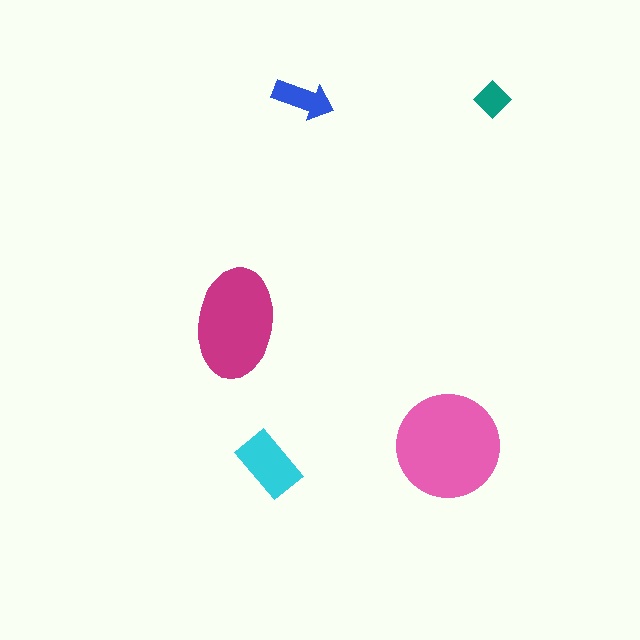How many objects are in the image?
There are 5 objects in the image.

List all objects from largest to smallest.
The pink circle, the magenta ellipse, the cyan rectangle, the blue arrow, the teal diamond.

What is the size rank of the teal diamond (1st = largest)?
5th.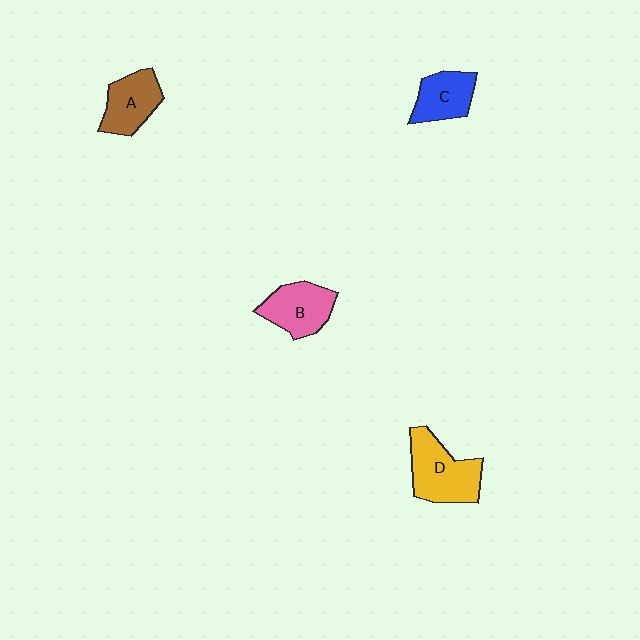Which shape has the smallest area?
Shape C (blue).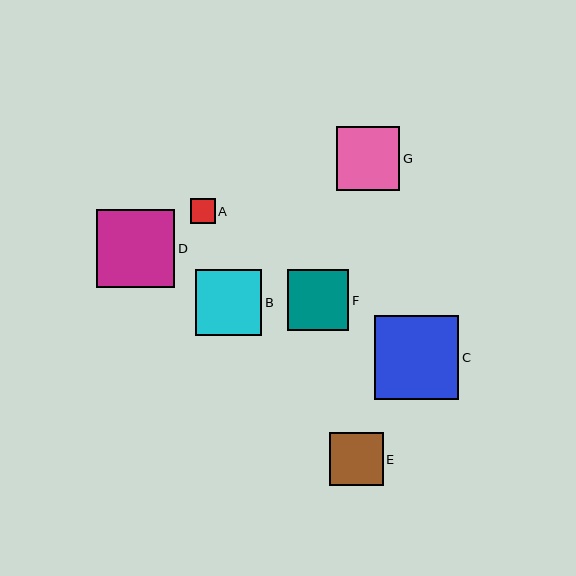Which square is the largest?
Square C is the largest with a size of approximately 84 pixels.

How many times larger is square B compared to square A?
Square B is approximately 2.6 times the size of square A.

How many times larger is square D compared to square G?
Square D is approximately 1.2 times the size of square G.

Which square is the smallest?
Square A is the smallest with a size of approximately 25 pixels.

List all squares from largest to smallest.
From largest to smallest: C, D, B, G, F, E, A.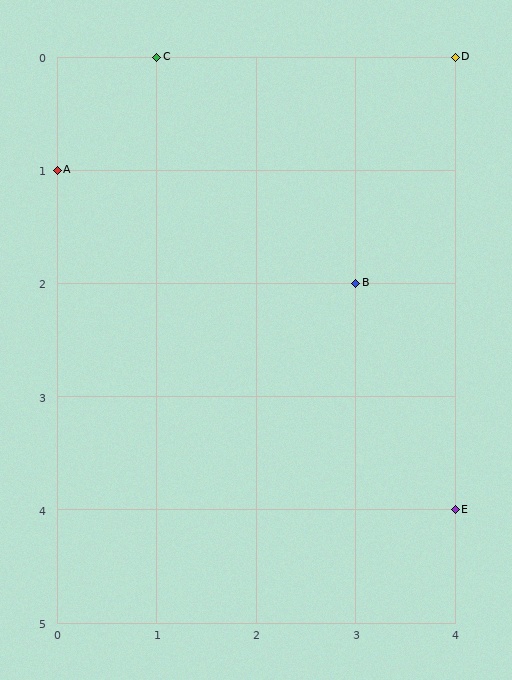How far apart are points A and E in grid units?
Points A and E are 4 columns and 3 rows apart (about 5.0 grid units diagonally).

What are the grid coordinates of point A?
Point A is at grid coordinates (0, 1).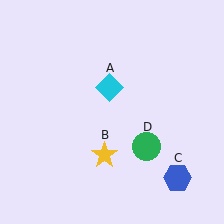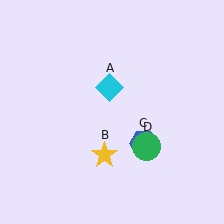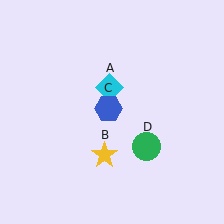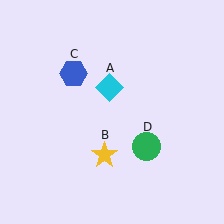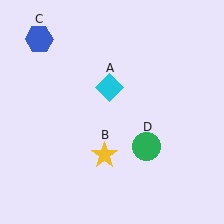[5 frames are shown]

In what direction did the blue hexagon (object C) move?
The blue hexagon (object C) moved up and to the left.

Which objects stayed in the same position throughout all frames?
Cyan diamond (object A) and yellow star (object B) and green circle (object D) remained stationary.